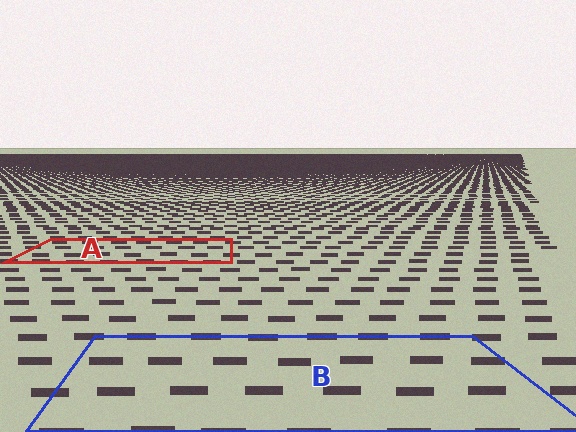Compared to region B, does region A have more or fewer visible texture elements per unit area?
Region A has more texture elements per unit area — they are packed more densely because it is farther away.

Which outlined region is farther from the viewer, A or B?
Region A is farther from the viewer — the texture elements inside it appear smaller and more densely packed.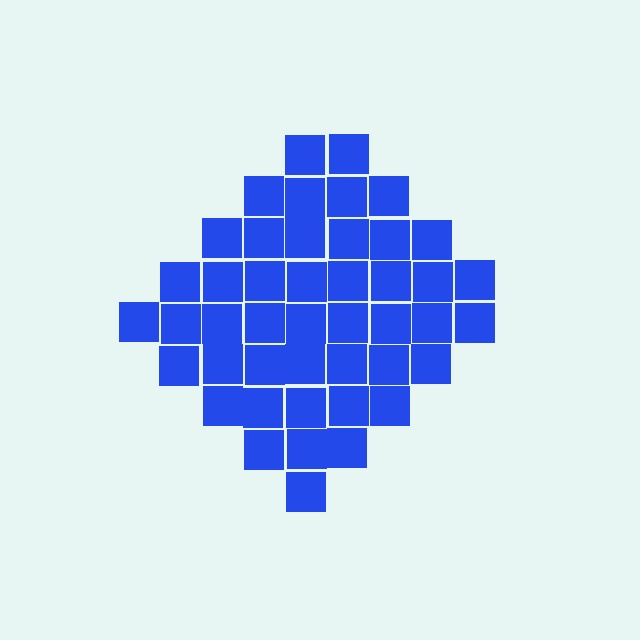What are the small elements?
The small elements are squares.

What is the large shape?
The large shape is a diamond.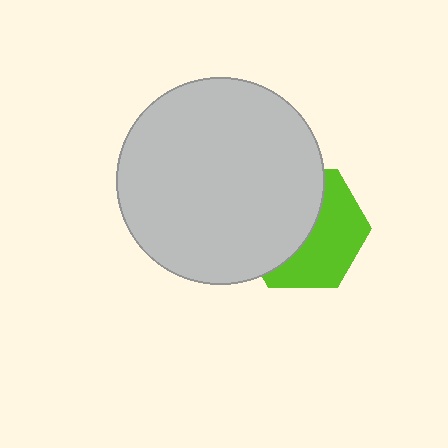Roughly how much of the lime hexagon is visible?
About half of it is visible (roughly 48%).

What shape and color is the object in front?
The object in front is a light gray circle.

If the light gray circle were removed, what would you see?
You would see the complete lime hexagon.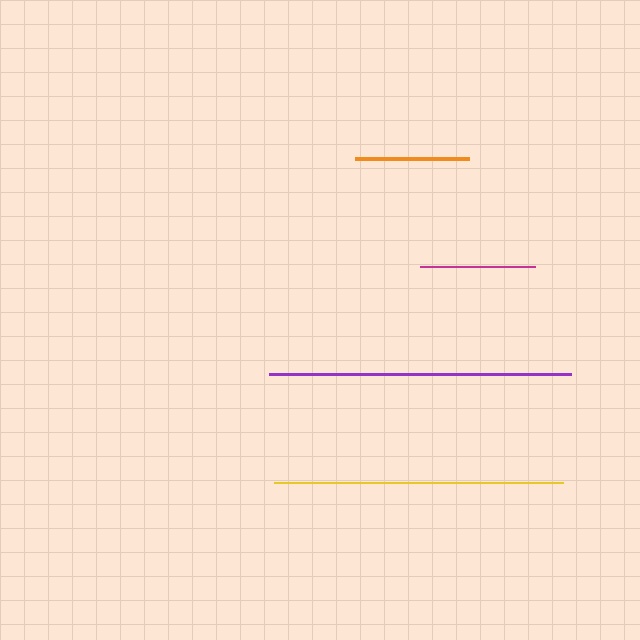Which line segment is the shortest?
The orange line is the shortest at approximately 114 pixels.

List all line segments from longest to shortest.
From longest to shortest: purple, yellow, magenta, orange.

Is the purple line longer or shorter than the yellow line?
The purple line is longer than the yellow line.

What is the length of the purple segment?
The purple segment is approximately 302 pixels long.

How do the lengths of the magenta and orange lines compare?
The magenta and orange lines are approximately the same length.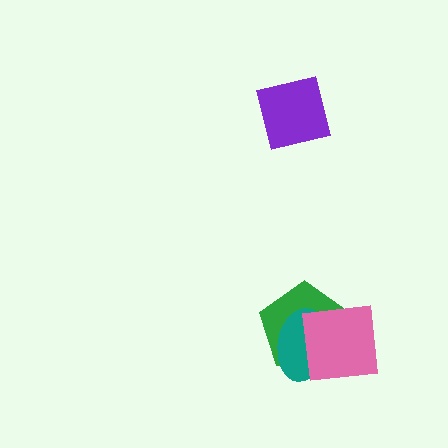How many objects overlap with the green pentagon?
2 objects overlap with the green pentagon.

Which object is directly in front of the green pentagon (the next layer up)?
The teal ellipse is directly in front of the green pentagon.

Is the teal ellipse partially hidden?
Yes, it is partially covered by another shape.